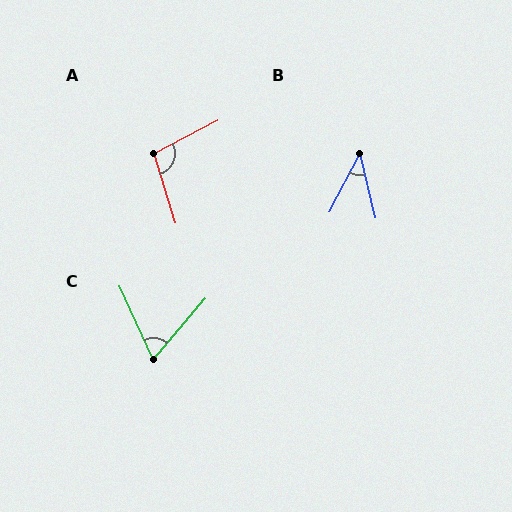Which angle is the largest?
A, at approximately 100 degrees.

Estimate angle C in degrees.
Approximately 65 degrees.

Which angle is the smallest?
B, at approximately 41 degrees.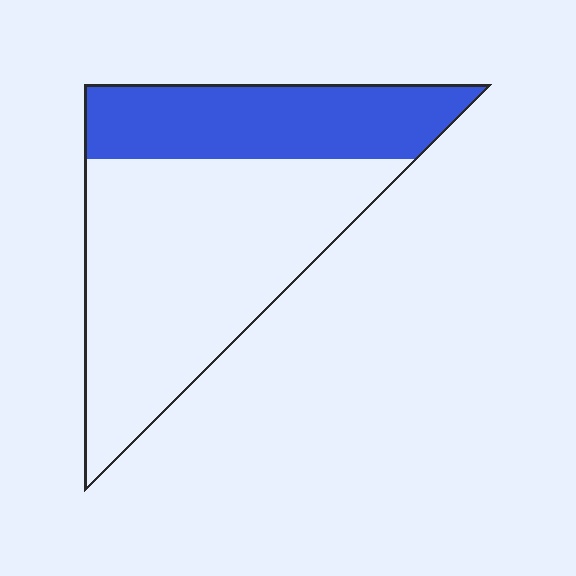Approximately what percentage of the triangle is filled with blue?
Approximately 35%.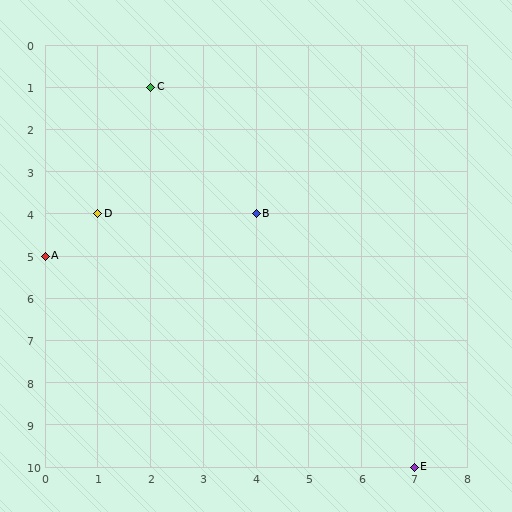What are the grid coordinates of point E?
Point E is at grid coordinates (7, 10).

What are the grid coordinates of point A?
Point A is at grid coordinates (0, 5).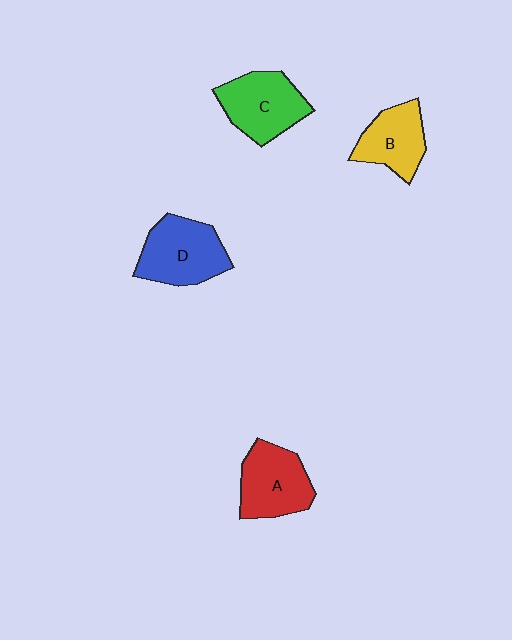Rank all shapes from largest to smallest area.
From largest to smallest: D (blue), C (green), A (red), B (yellow).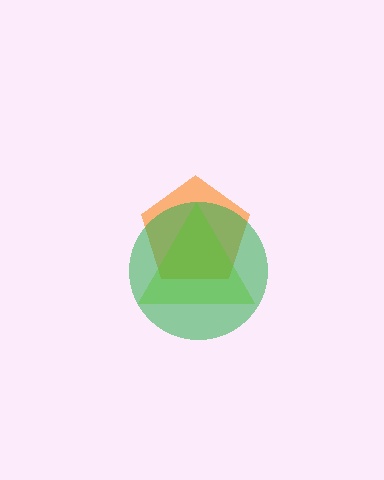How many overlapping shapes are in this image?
There are 3 overlapping shapes in the image.